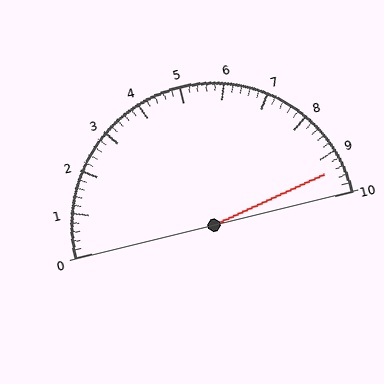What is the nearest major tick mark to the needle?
The nearest major tick mark is 9.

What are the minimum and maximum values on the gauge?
The gauge ranges from 0 to 10.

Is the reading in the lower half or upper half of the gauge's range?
The reading is in the upper half of the range (0 to 10).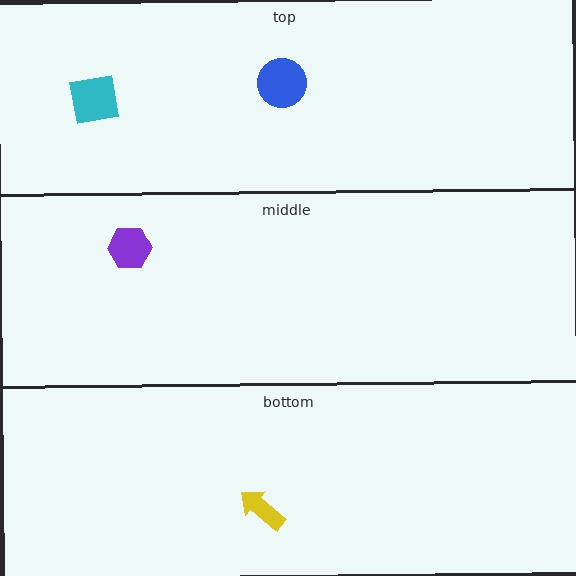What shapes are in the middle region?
The purple hexagon.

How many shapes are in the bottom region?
1.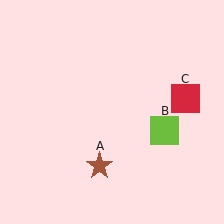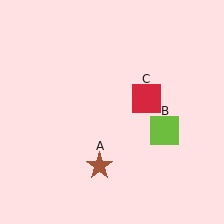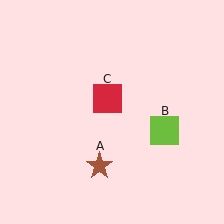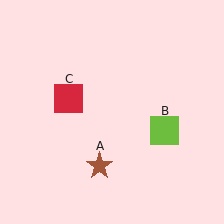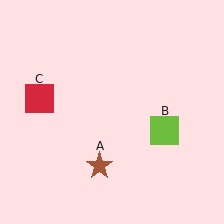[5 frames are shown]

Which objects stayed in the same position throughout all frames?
Brown star (object A) and lime square (object B) remained stationary.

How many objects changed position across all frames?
1 object changed position: red square (object C).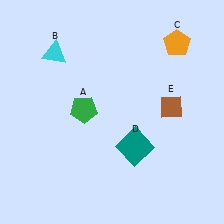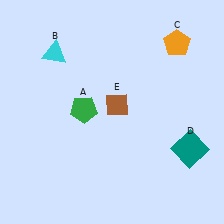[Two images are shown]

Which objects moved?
The objects that moved are: the teal square (D), the brown diamond (E).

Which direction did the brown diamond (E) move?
The brown diamond (E) moved left.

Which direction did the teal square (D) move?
The teal square (D) moved right.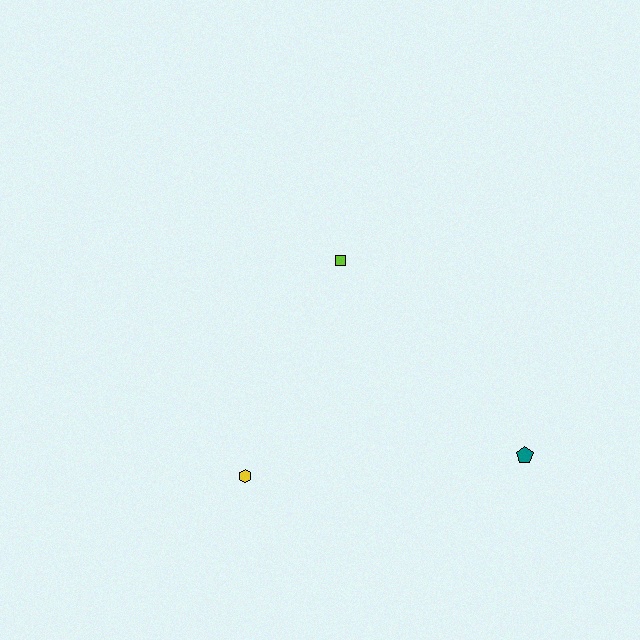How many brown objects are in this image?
There are no brown objects.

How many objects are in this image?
There are 3 objects.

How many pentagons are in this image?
There is 1 pentagon.